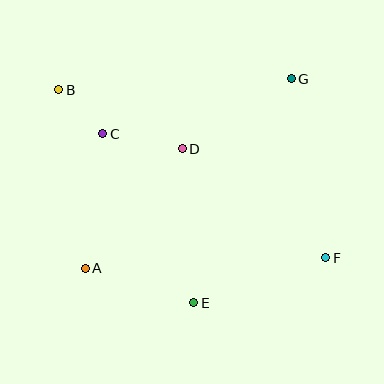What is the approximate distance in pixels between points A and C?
The distance between A and C is approximately 135 pixels.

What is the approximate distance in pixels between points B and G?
The distance between B and G is approximately 232 pixels.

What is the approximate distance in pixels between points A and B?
The distance between A and B is approximately 181 pixels.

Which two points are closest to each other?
Points B and C are closest to each other.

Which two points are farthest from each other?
Points B and F are farthest from each other.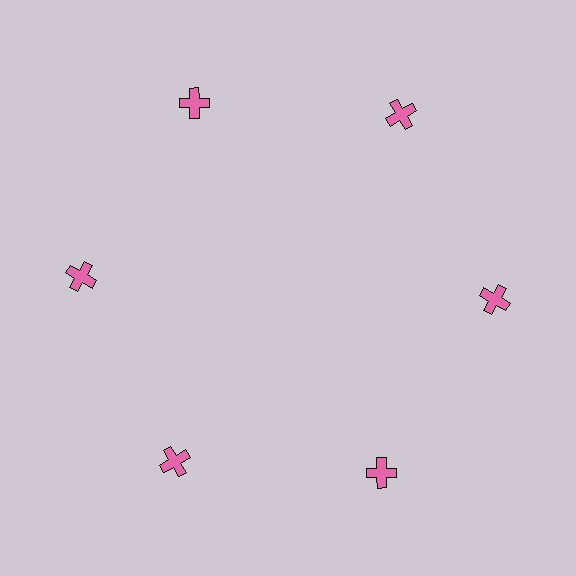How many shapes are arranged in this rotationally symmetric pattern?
There are 6 shapes, arranged in 6 groups of 1.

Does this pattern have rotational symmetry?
Yes, this pattern has 6-fold rotational symmetry. It looks the same after rotating 60 degrees around the center.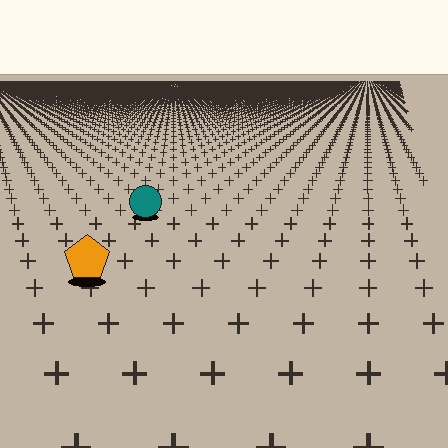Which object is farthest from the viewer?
The teal circle is farthest from the viewer. It appears smaller and the ground texture around it is denser.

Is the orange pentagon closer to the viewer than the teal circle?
Yes. The orange pentagon is closer — you can tell from the texture gradient: the ground texture is coarser near it.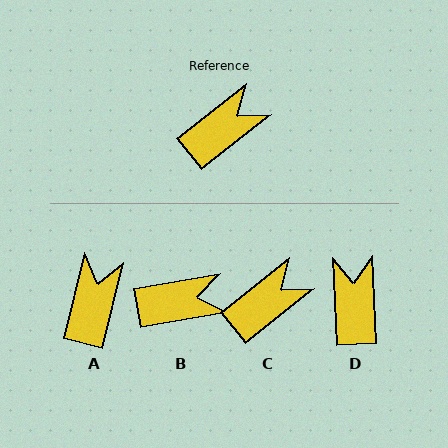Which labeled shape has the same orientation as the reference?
C.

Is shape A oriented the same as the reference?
No, it is off by about 37 degrees.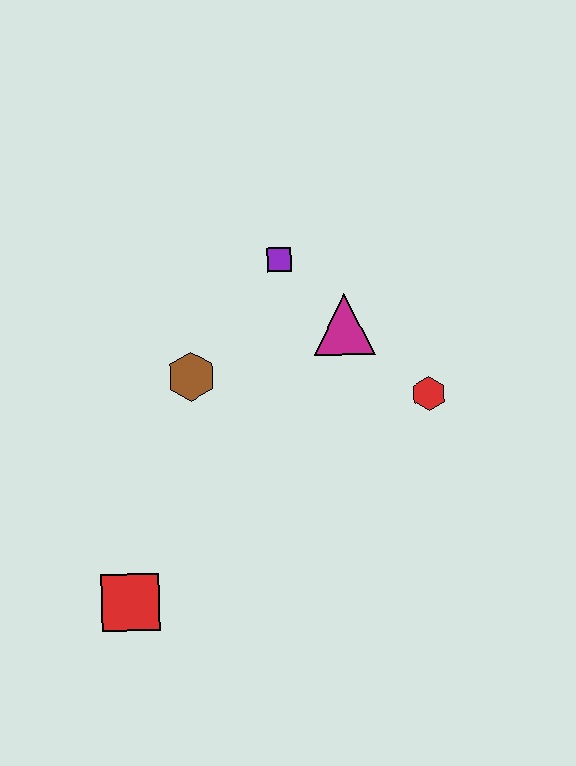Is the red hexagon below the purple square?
Yes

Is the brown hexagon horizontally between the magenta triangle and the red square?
Yes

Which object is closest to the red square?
The brown hexagon is closest to the red square.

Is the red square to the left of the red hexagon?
Yes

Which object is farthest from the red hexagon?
The red square is farthest from the red hexagon.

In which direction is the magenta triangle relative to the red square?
The magenta triangle is above the red square.